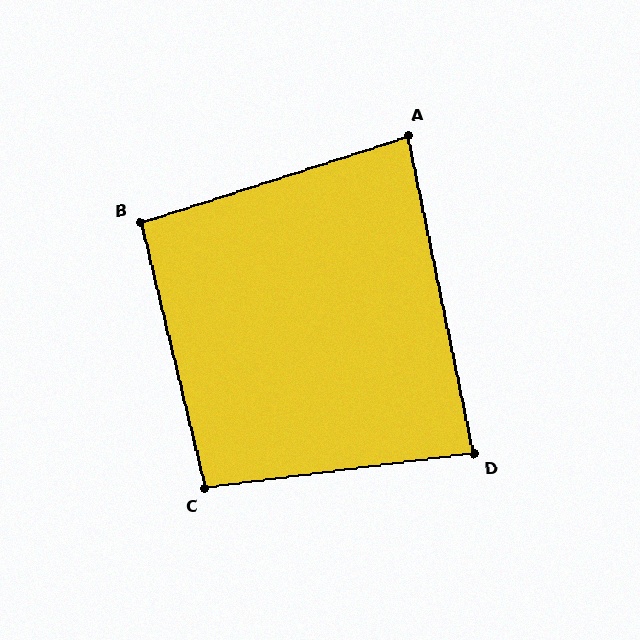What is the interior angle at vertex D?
Approximately 86 degrees (approximately right).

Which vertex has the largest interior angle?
C, at approximately 96 degrees.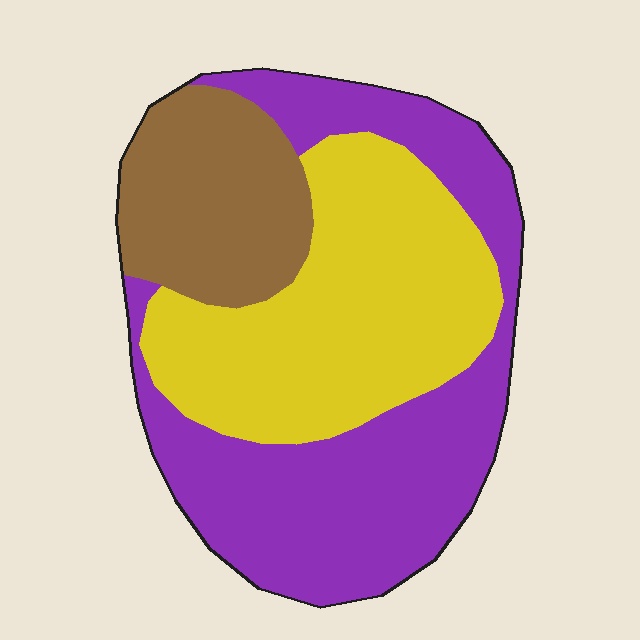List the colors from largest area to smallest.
From largest to smallest: purple, yellow, brown.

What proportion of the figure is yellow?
Yellow takes up between a quarter and a half of the figure.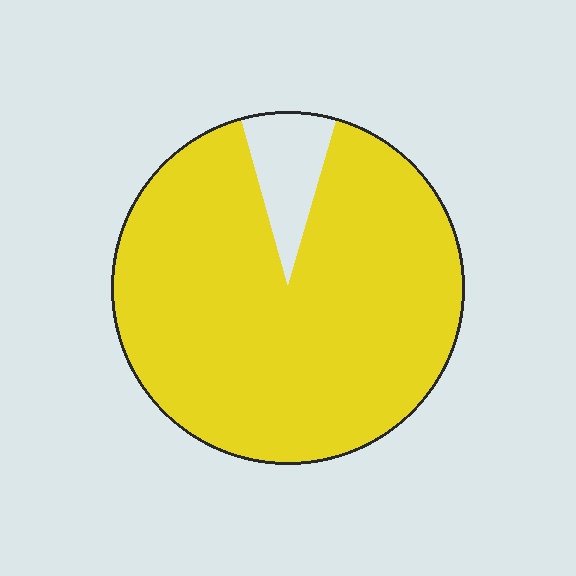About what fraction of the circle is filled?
About nine tenths (9/10).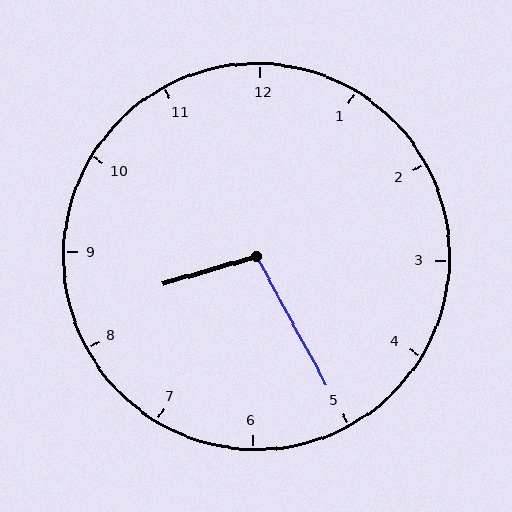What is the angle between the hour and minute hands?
Approximately 102 degrees.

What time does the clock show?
8:25.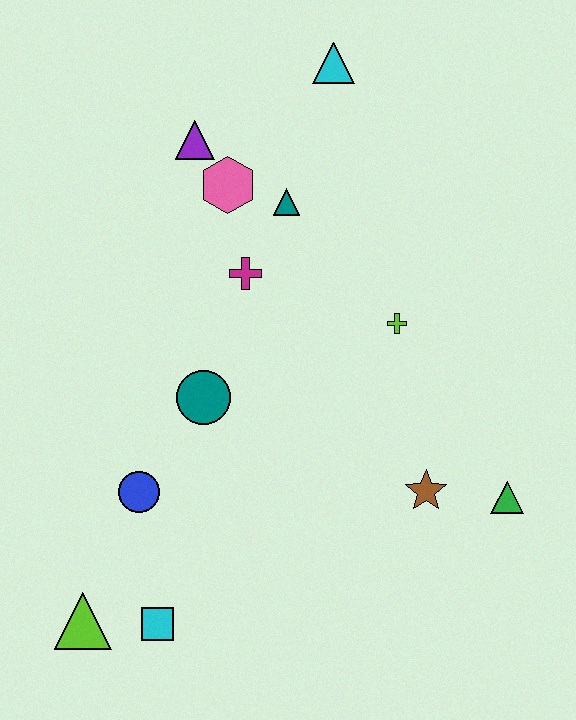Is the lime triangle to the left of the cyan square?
Yes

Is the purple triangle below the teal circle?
No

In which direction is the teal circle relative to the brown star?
The teal circle is to the left of the brown star.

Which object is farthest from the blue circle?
The cyan triangle is farthest from the blue circle.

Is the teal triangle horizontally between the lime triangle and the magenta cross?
No